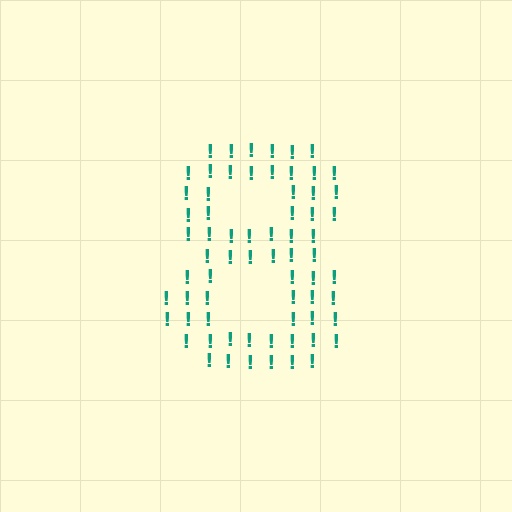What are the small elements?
The small elements are exclamation marks.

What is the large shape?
The large shape is the digit 8.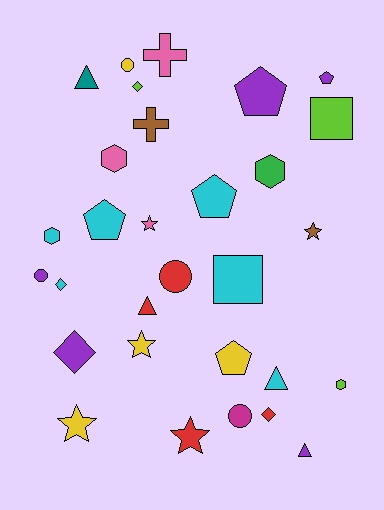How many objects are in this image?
There are 30 objects.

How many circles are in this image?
There are 4 circles.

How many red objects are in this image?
There are 4 red objects.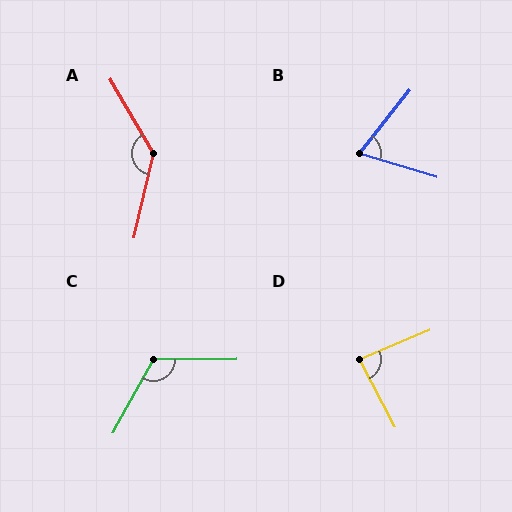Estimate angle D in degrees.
Approximately 85 degrees.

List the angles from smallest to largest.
B (69°), D (85°), C (119°), A (137°).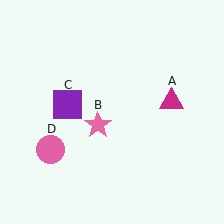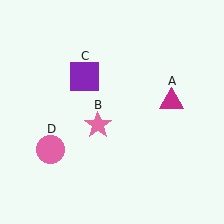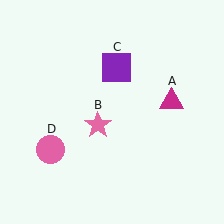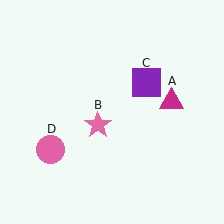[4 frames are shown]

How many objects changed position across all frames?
1 object changed position: purple square (object C).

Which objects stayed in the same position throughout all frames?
Magenta triangle (object A) and pink star (object B) and pink circle (object D) remained stationary.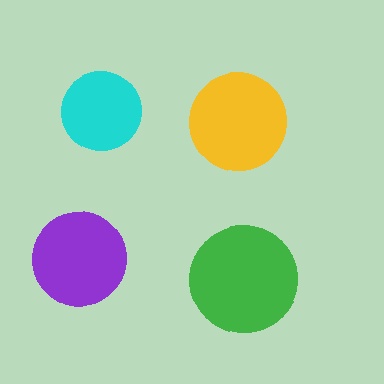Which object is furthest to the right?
The green circle is rightmost.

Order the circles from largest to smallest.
the green one, the yellow one, the purple one, the cyan one.